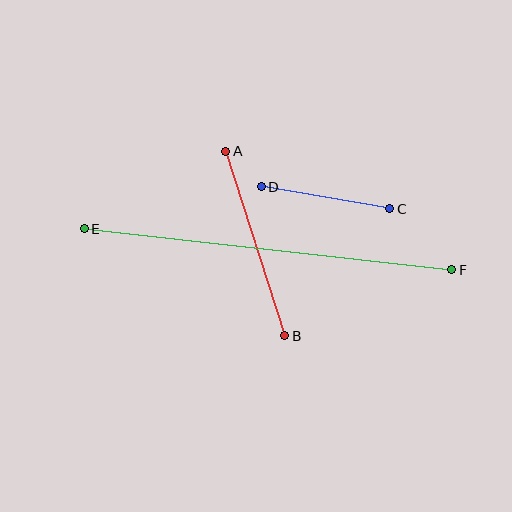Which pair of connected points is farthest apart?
Points E and F are farthest apart.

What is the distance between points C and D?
The distance is approximately 130 pixels.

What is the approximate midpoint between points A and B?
The midpoint is at approximately (255, 244) pixels.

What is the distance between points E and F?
The distance is approximately 370 pixels.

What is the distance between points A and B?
The distance is approximately 194 pixels.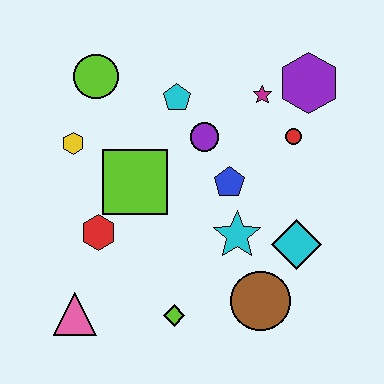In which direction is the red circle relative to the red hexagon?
The red circle is to the right of the red hexagon.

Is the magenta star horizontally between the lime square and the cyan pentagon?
No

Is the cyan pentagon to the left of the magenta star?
Yes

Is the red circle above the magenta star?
No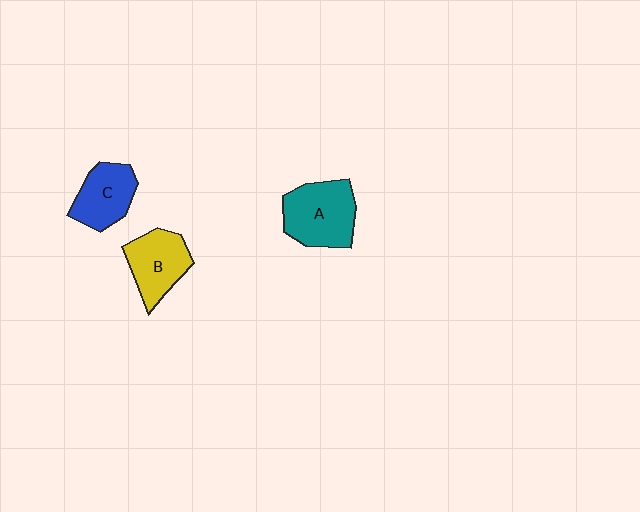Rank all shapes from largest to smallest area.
From largest to smallest: A (teal), B (yellow), C (blue).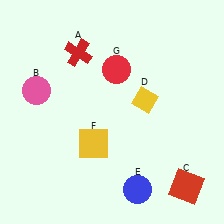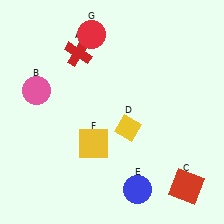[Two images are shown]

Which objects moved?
The objects that moved are: the yellow diamond (D), the red circle (G).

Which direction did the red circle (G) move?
The red circle (G) moved up.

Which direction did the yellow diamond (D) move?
The yellow diamond (D) moved down.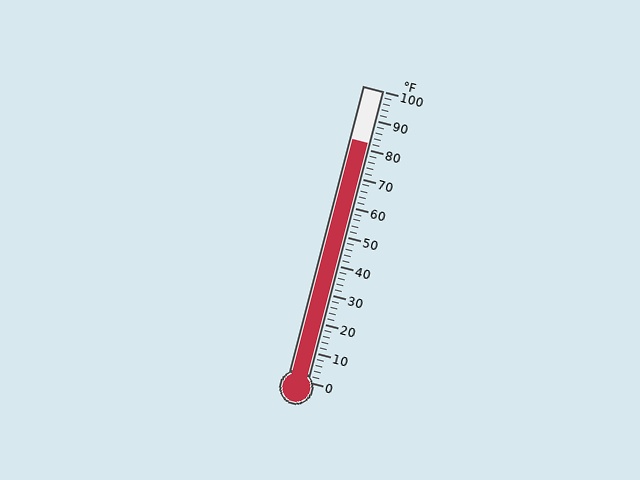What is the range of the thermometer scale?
The thermometer scale ranges from 0°F to 100°F.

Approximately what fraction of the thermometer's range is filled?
The thermometer is filled to approximately 80% of its range.